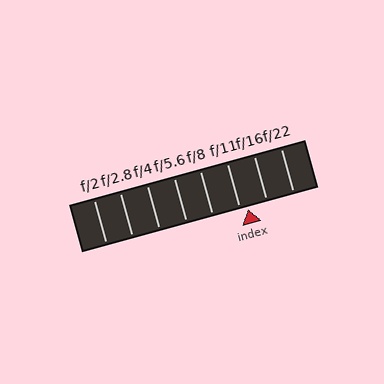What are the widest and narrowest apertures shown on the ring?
The widest aperture shown is f/2 and the narrowest is f/22.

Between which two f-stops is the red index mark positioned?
The index mark is between f/11 and f/16.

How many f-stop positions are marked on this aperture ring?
There are 8 f-stop positions marked.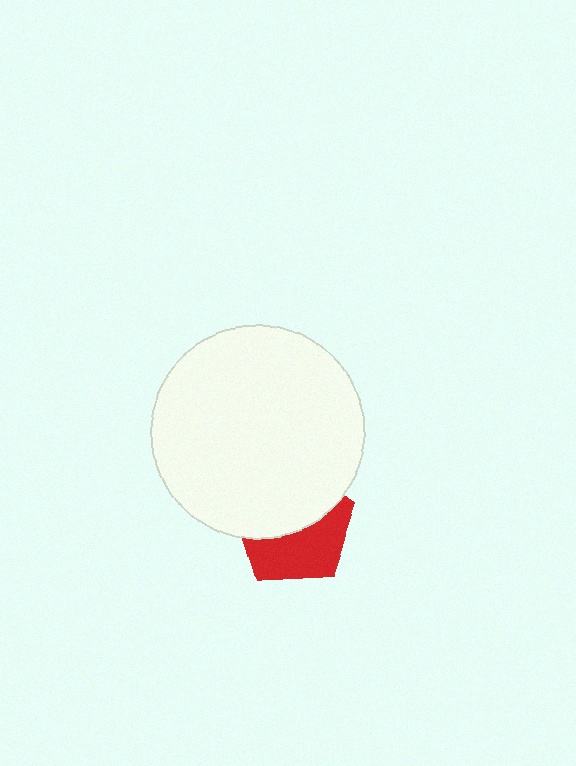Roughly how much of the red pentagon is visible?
About half of it is visible (roughly 48%).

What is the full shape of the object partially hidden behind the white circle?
The partially hidden object is a red pentagon.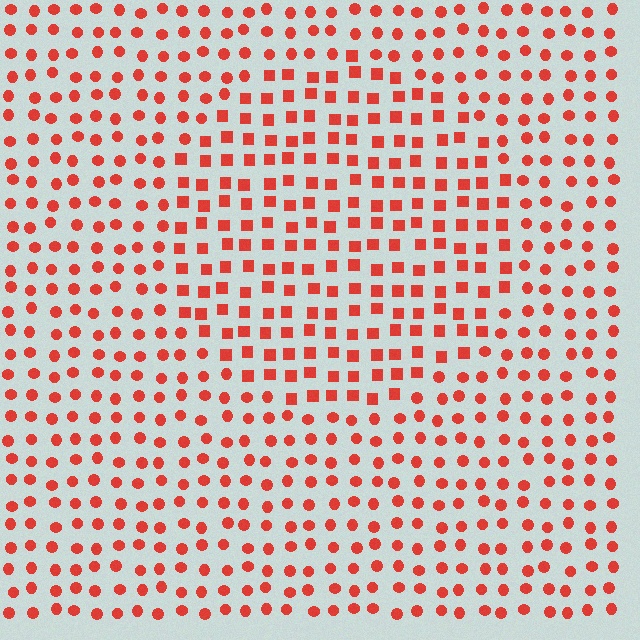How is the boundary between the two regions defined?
The boundary is defined by a change in element shape: squares inside vs. circles outside. All elements share the same color and spacing.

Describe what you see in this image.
The image is filled with small red elements arranged in a uniform grid. A circle-shaped region contains squares, while the surrounding area contains circles. The boundary is defined purely by the change in element shape.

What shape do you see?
I see a circle.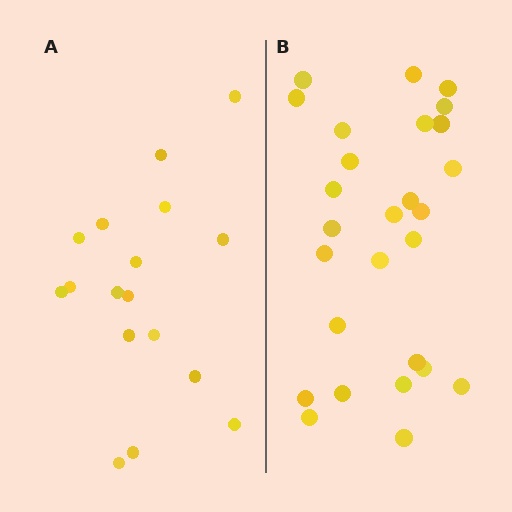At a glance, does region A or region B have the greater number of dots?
Region B (the right region) has more dots.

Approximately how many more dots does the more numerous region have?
Region B has roughly 10 or so more dots than region A.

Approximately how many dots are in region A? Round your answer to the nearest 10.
About 20 dots. (The exact count is 17, which rounds to 20.)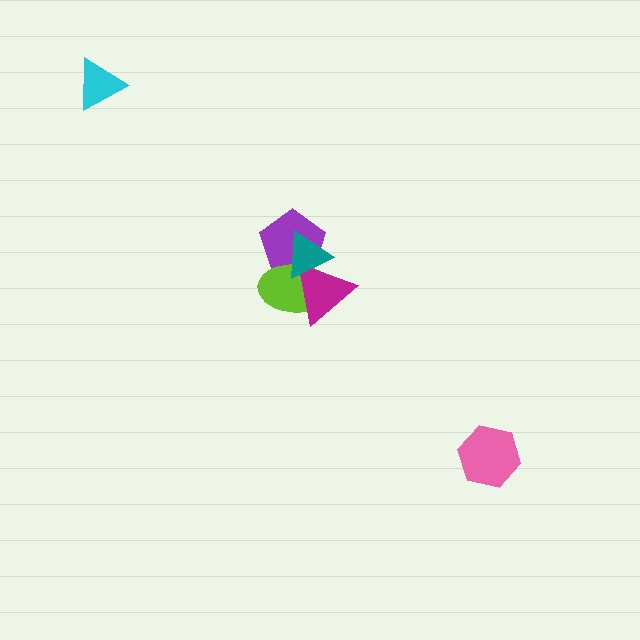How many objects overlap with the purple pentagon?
3 objects overlap with the purple pentagon.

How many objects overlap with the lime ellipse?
3 objects overlap with the lime ellipse.